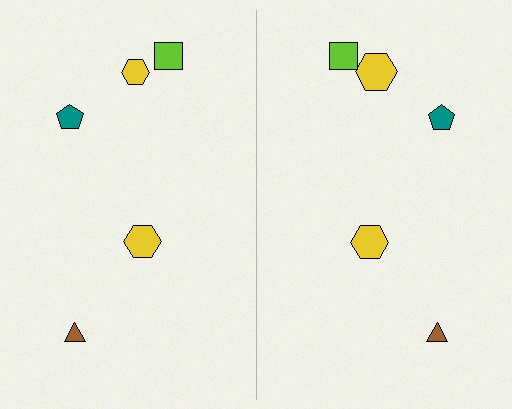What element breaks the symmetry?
The yellow hexagon on the right side has a different size than its mirror counterpart.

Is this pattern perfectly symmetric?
No, the pattern is not perfectly symmetric. The yellow hexagon on the right side has a different size than its mirror counterpart.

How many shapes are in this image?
There are 10 shapes in this image.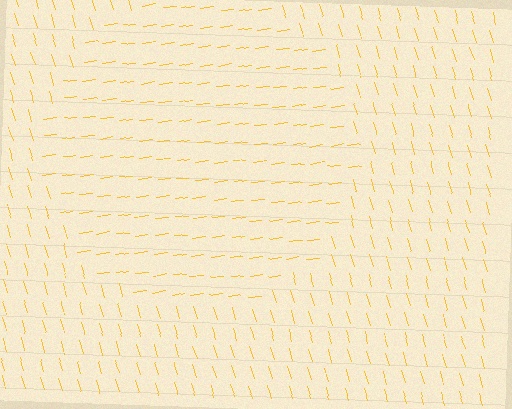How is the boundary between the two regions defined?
The boundary is defined purely by a change in line orientation (approximately 81 degrees difference). All lines are the same color and thickness.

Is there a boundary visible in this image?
Yes, there is a texture boundary formed by a change in line orientation.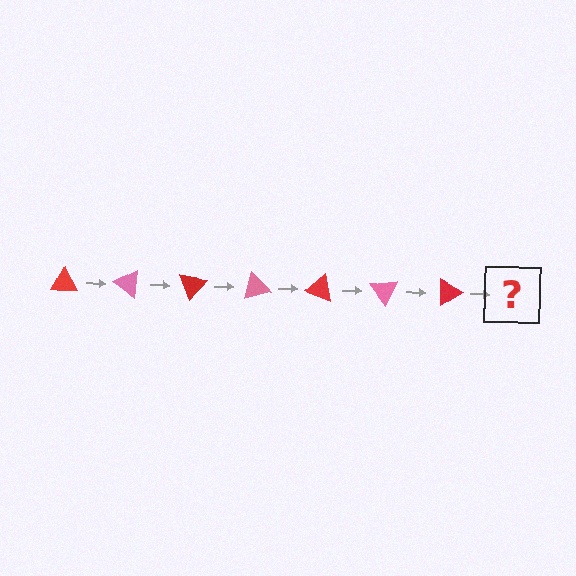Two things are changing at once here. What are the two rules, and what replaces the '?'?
The two rules are that it rotates 35 degrees each step and the color cycles through red and pink. The '?' should be a pink triangle, rotated 245 degrees from the start.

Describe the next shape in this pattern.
It should be a pink triangle, rotated 245 degrees from the start.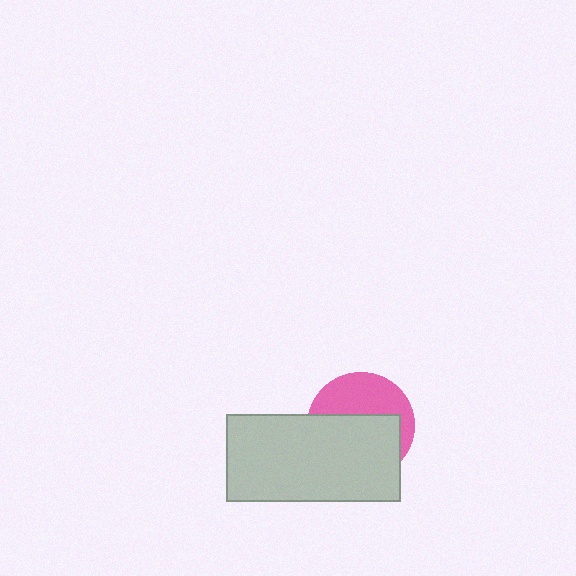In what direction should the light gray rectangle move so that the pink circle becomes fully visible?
The light gray rectangle should move down. That is the shortest direction to clear the overlap and leave the pink circle fully visible.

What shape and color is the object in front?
The object in front is a light gray rectangle.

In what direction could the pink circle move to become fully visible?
The pink circle could move up. That would shift it out from behind the light gray rectangle entirely.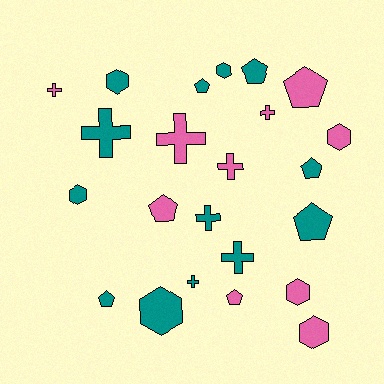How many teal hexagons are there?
There are 4 teal hexagons.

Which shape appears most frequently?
Cross, with 8 objects.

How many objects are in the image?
There are 23 objects.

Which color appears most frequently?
Teal, with 13 objects.